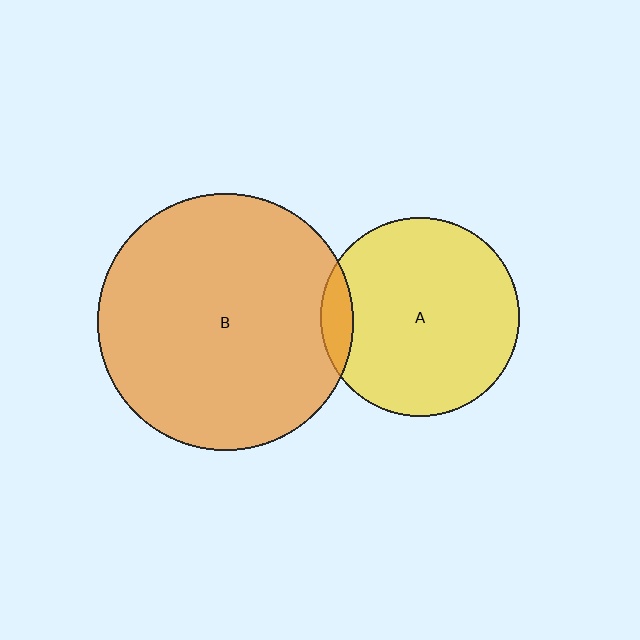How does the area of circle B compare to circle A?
Approximately 1.7 times.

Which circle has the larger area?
Circle B (orange).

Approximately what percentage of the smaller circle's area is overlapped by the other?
Approximately 10%.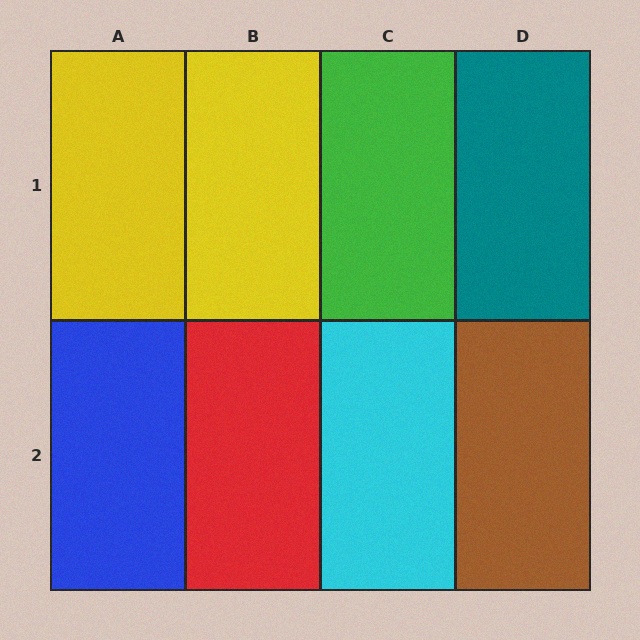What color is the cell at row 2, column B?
Red.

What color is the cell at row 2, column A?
Blue.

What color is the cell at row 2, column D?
Brown.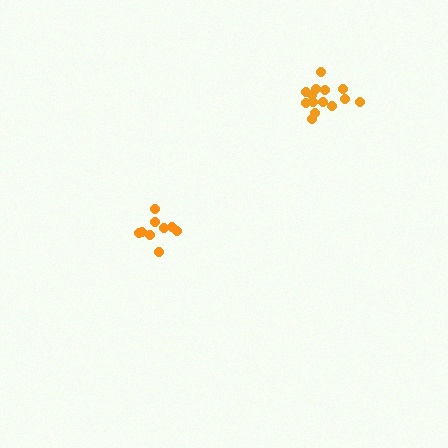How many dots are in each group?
Group 1: 9 dots, Group 2: 14 dots (23 total).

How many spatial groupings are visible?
There are 2 spatial groupings.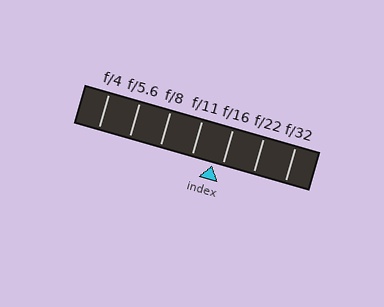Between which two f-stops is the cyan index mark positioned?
The index mark is between f/11 and f/16.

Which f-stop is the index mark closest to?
The index mark is closest to f/16.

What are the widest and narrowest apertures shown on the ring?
The widest aperture shown is f/4 and the narrowest is f/32.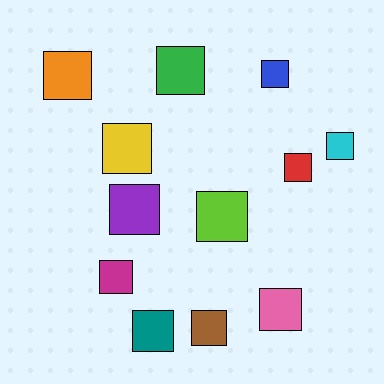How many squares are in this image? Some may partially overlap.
There are 12 squares.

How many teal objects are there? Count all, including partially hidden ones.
There is 1 teal object.